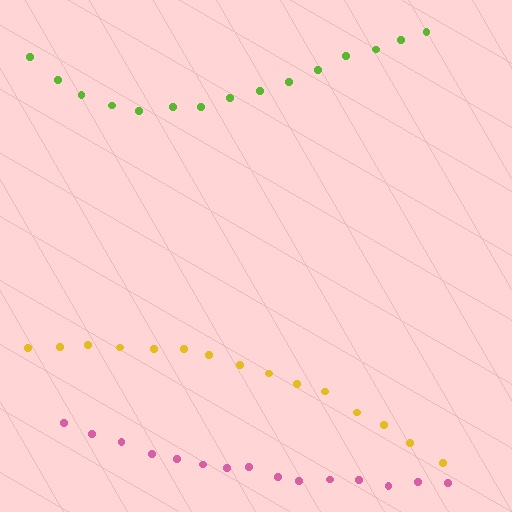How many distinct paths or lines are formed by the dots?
There are 3 distinct paths.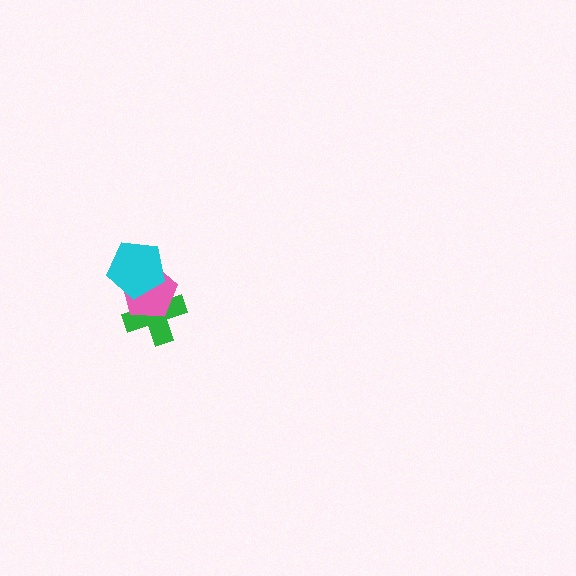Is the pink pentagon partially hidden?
Yes, it is partially covered by another shape.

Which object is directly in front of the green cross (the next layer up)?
The pink pentagon is directly in front of the green cross.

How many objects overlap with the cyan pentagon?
2 objects overlap with the cyan pentagon.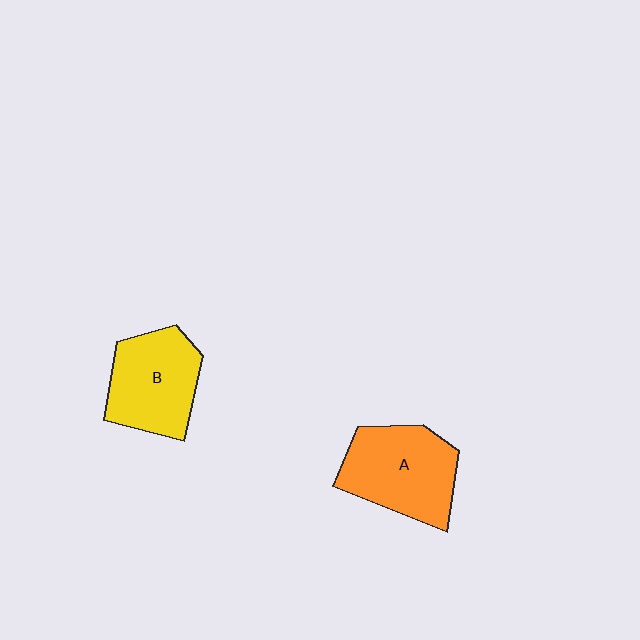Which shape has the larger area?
Shape A (orange).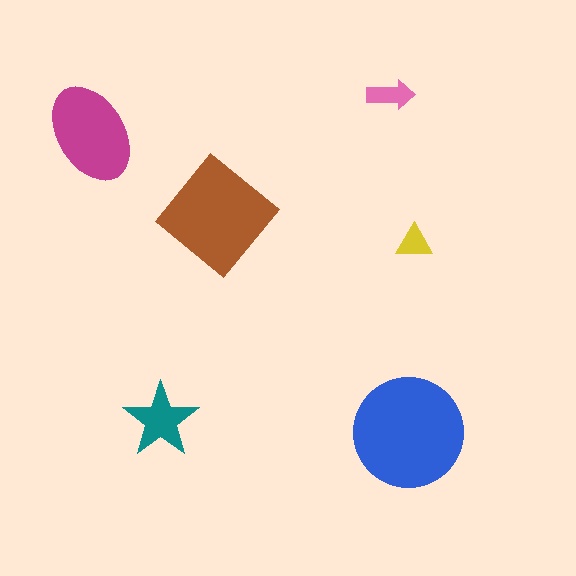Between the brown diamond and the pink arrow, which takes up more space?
The brown diamond.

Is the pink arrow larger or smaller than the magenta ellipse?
Smaller.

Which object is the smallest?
The yellow triangle.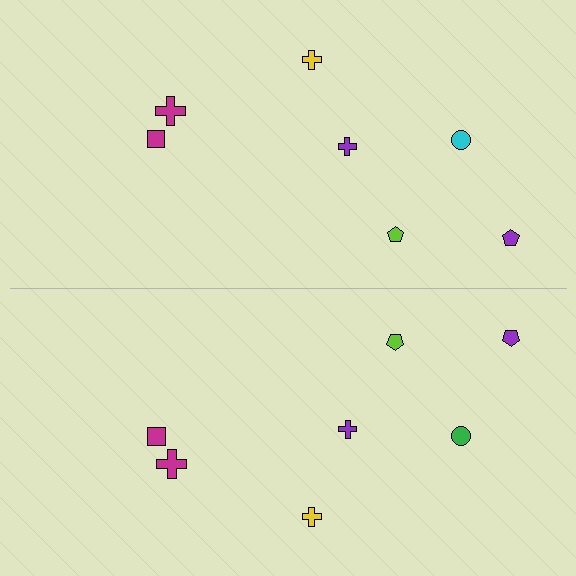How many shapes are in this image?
There are 14 shapes in this image.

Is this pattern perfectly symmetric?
No, the pattern is not perfectly symmetric. The green circle on the bottom side breaks the symmetry — its mirror counterpart is cyan.